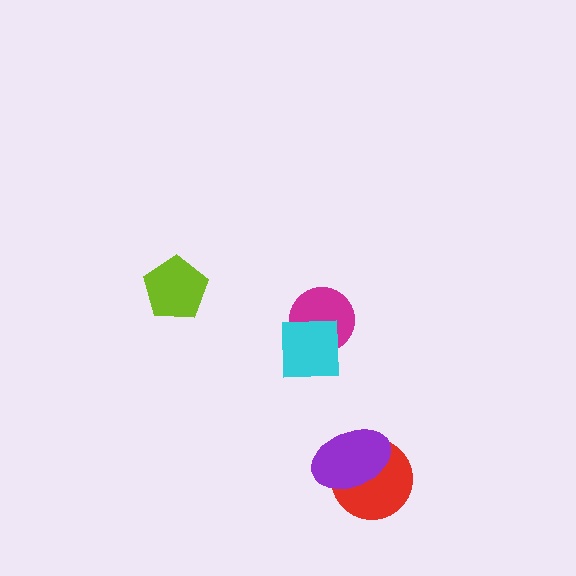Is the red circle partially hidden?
Yes, it is partially covered by another shape.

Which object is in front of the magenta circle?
The cyan square is in front of the magenta circle.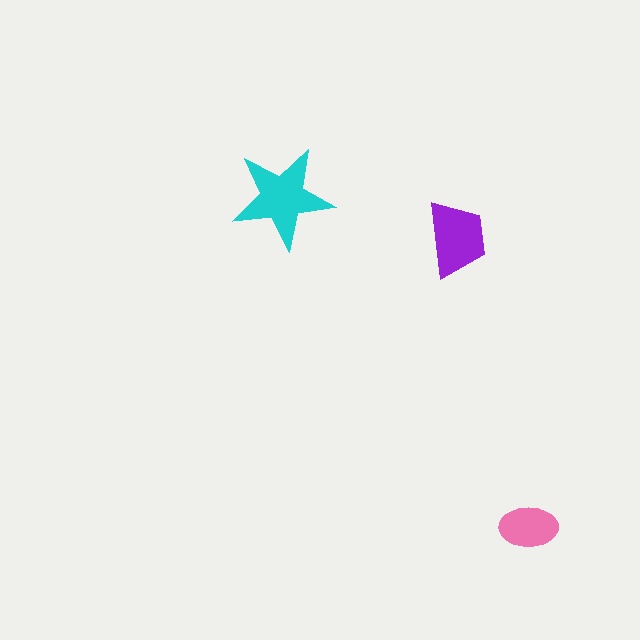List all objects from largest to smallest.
The cyan star, the purple trapezoid, the pink ellipse.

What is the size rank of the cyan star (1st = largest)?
1st.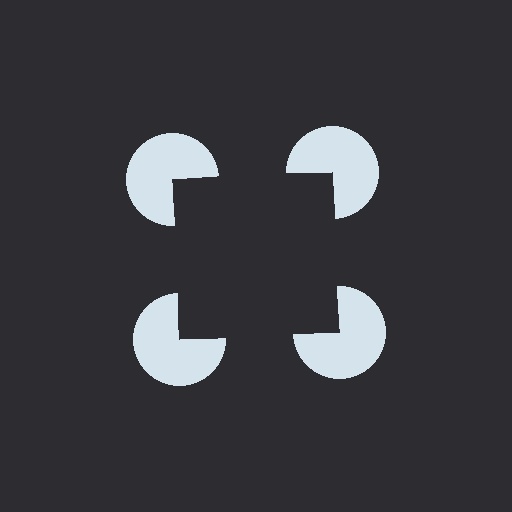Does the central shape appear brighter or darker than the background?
It typically appears slightly darker than the background, even though no actual brightness change is drawn.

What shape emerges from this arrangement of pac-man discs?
An illusory square — its edges are inferred from the aligned wedge cuts in the pac-man discs, not physically drawn.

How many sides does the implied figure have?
4 sides.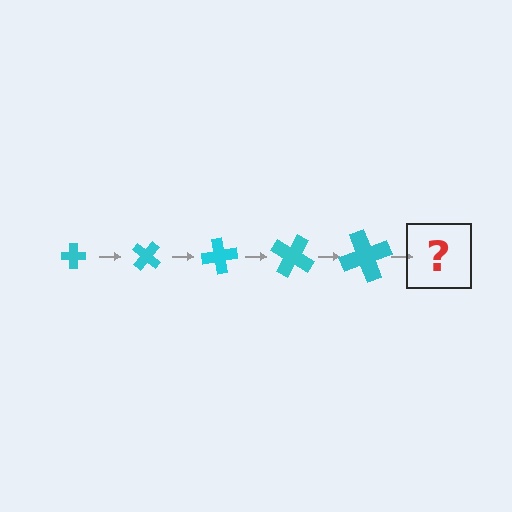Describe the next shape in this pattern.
It should be a cross, larger than the previous one and rotated 200 degrees from the start.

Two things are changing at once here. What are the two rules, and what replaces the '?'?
The two rules are that the cross grows larger each step and it rotates 40 degrees each step. The '?' should be a cross, larger than the previous one and rotated 200 degrees from the start.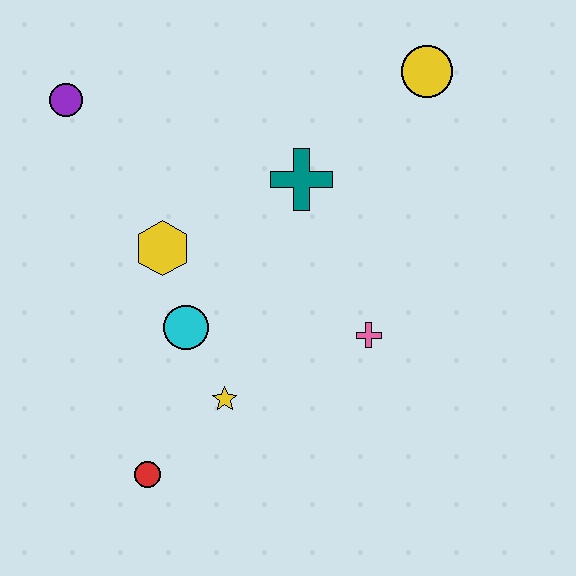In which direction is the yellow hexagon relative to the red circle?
The yellow hexagon is above the red circle.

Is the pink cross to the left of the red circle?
No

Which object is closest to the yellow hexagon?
The cyan circle is closest to the yellow hexagon.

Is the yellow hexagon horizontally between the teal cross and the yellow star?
No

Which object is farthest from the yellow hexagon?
The yellow circle is farthest from the yellow hexagon.